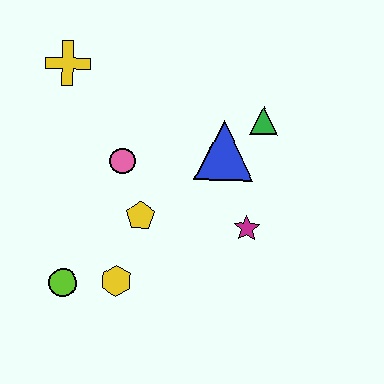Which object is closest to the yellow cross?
The pink circle is closest to the yellow cross.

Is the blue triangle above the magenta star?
Yes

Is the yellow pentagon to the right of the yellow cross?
Yes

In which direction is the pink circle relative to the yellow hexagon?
The pink circle is above the yellow hexagon.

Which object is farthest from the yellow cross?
The magenta star is farthest from the yellow cross.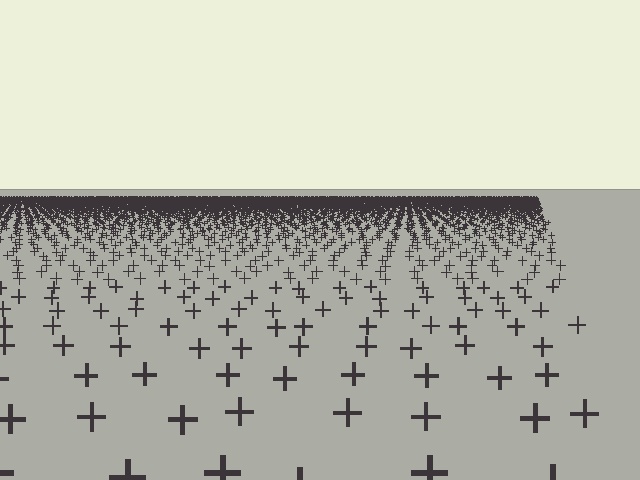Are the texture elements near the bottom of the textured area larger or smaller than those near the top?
Larger. Near the bottom, elements are closer to the viewer and appear at a bigger on-screen size.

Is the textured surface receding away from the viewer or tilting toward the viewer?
The surface is receding away from the viewer. Texture elements get smaller and denser toward the top.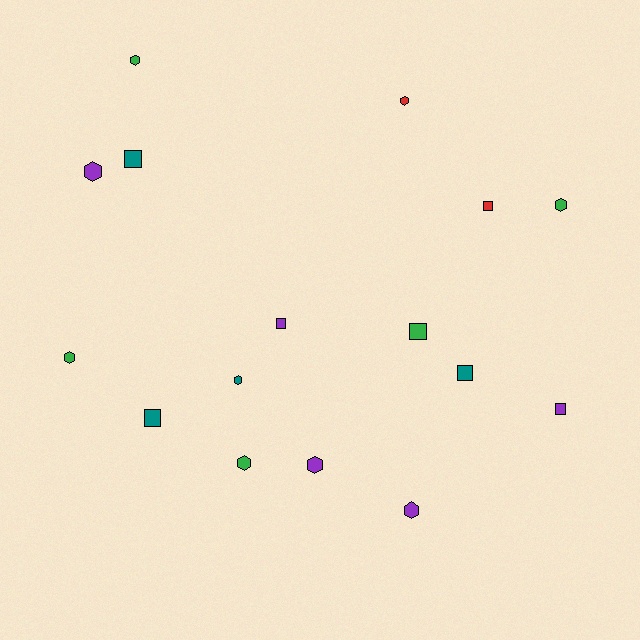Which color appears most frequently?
Purple, with 5 objects.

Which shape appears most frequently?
Hexagon, with 9 objects.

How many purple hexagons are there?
There are 3 purple hexagons.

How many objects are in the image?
There are 16 objects.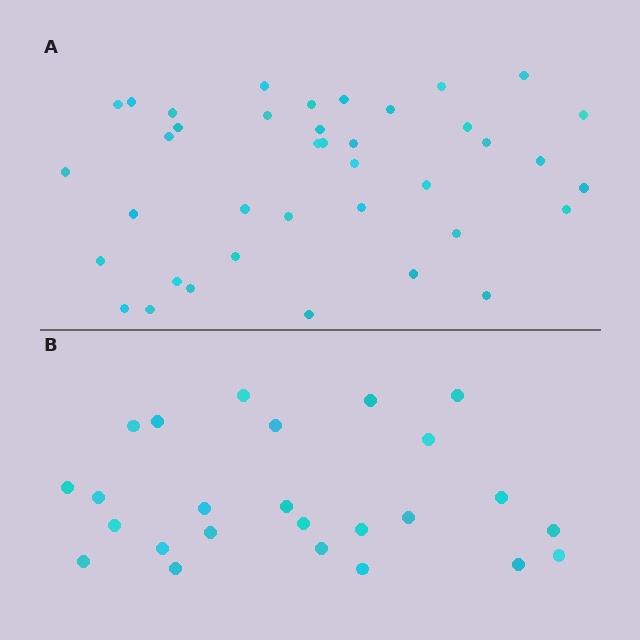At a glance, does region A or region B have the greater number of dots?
Region A (the top region) has more dots.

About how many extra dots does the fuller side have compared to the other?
Region A has approximately 15 more dots than region B.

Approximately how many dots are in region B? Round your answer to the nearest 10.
About 20 dots. (The exact count is 25, which rounds to 20.)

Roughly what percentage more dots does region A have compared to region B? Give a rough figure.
About 55% more.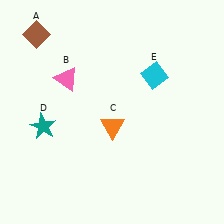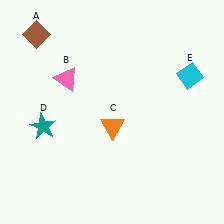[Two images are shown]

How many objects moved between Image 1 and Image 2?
1 object moved between the two images.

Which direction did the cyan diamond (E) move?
The cyan diamond (E) moved right.